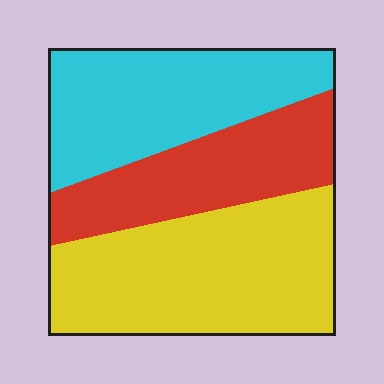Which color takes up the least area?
Red, at roughly 25%.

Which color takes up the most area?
Yellow, at roughly 40%.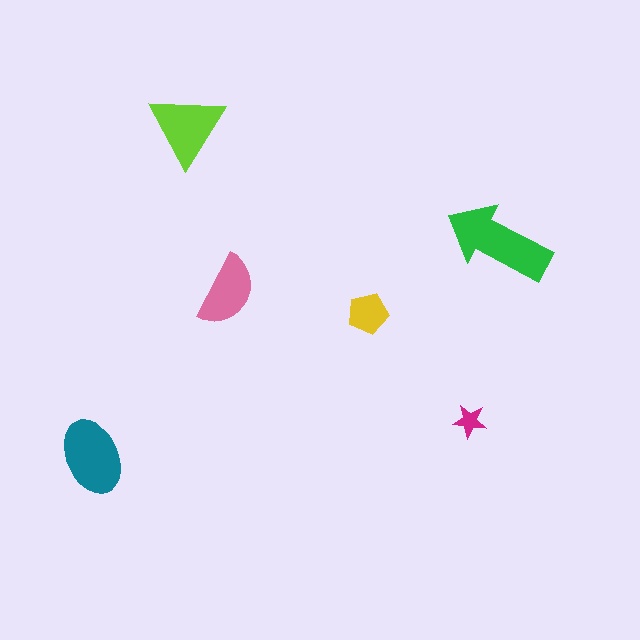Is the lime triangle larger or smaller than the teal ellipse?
Smaller.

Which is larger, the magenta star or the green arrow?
The green arrow.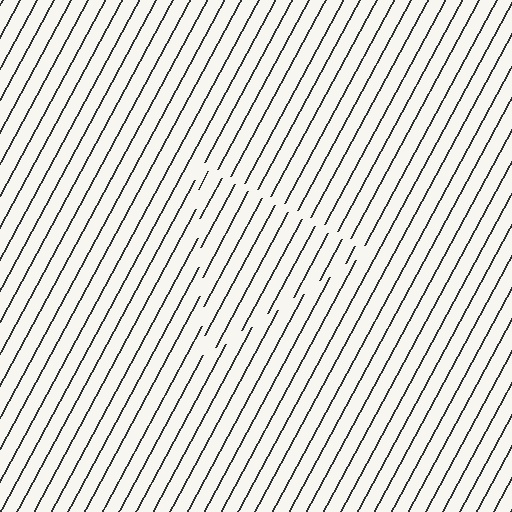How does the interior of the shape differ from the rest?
The interior of the shape contains the same grating, shifted by half a period — the contour is defined by the phase discontinuity where line-ends from the inner and outer gratings abut.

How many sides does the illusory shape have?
3 sides — the line-ends trace a triangle.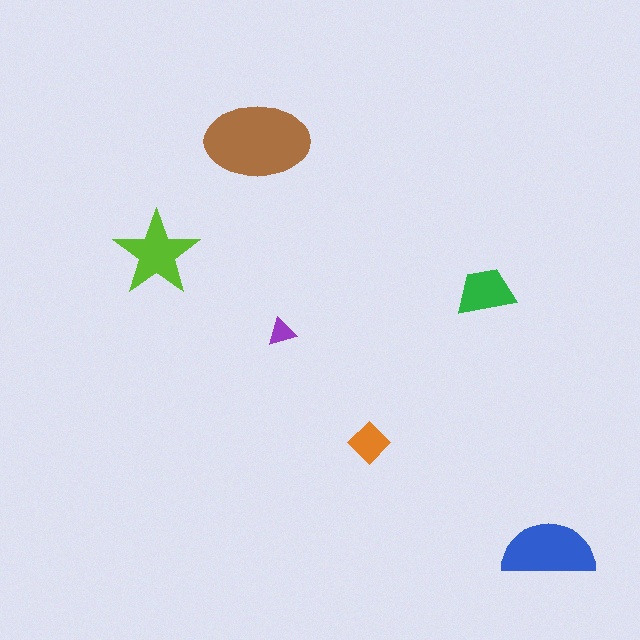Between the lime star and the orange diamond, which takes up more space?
The lime star.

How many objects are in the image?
There are 6 objects in the image.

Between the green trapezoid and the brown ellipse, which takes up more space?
The brown ellipse.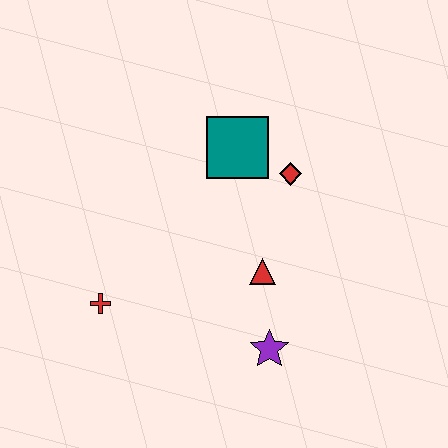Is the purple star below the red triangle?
Yes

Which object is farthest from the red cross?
The red diamond is farthest from the red cross.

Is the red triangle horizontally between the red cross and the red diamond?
Yes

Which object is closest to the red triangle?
The purple star is closest to the red triangle.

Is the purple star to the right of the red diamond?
No